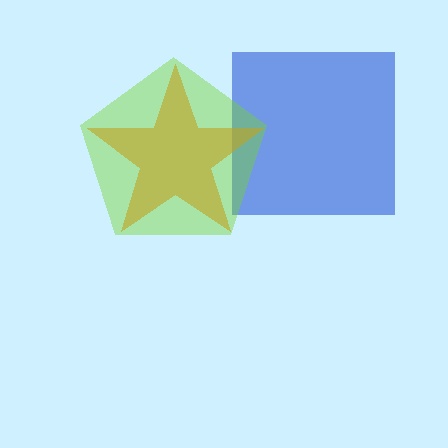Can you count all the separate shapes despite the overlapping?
Yes, there are 3 separate shapes.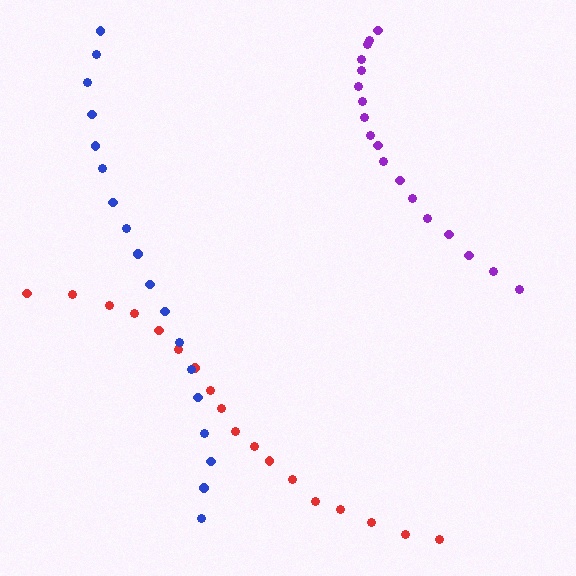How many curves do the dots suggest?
There are 3 distinct paths.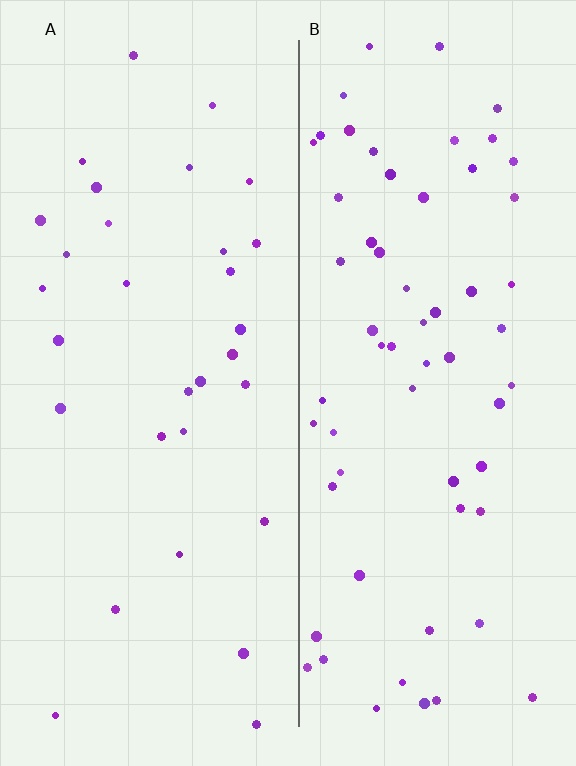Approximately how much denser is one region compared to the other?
Approximately 2.0× — region B over region A.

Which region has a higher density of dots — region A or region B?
B (the right).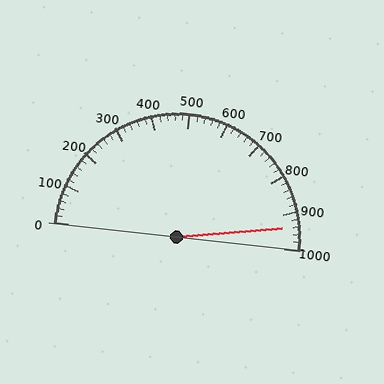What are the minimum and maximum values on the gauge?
The gauge ranges from 0 to 1000.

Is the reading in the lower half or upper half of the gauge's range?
The reading is in the upper half of the range (0 to 1000).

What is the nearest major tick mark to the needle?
The nearest major tick mark is 900.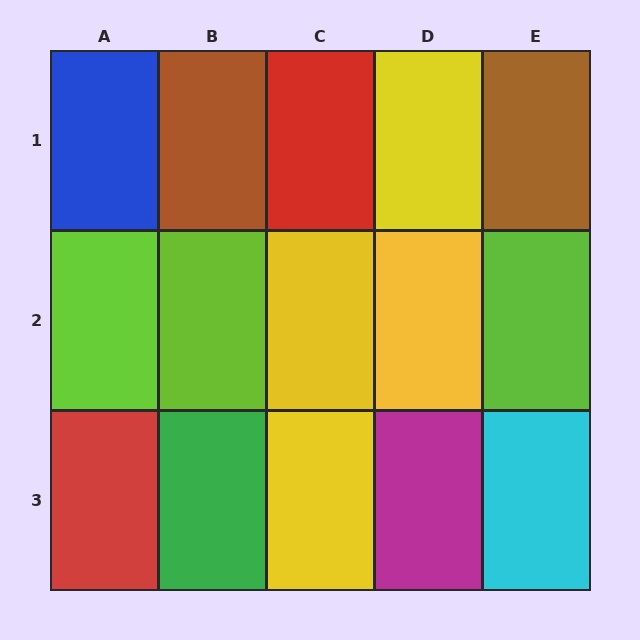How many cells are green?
1 cell is green.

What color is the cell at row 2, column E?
Lime.